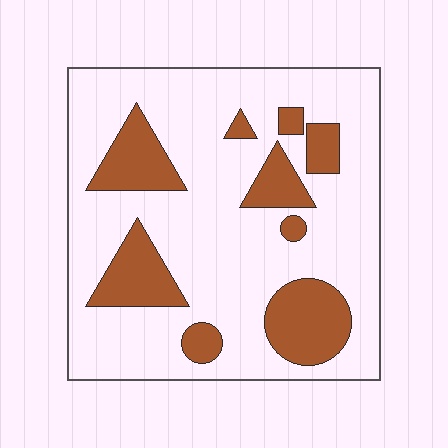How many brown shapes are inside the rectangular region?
9.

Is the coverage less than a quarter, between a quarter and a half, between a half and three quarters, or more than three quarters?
Less than a quarter.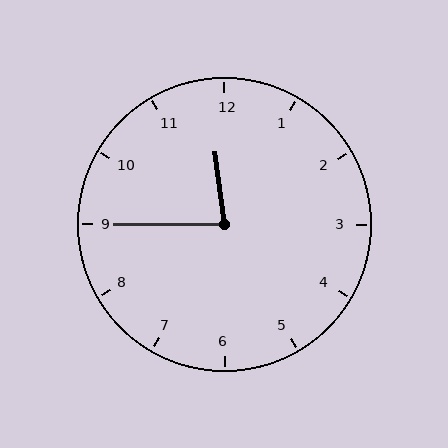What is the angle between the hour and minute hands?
Approximately 82 degrees.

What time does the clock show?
11:45.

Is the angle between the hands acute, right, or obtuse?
It is acute.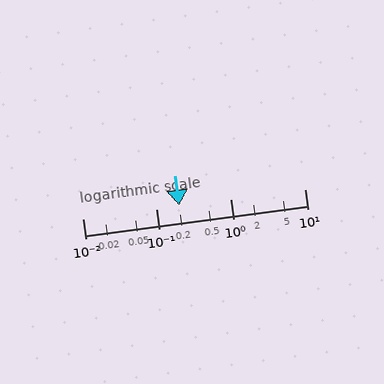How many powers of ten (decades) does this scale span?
The scale spans 3 decades, from 0.01 to 10.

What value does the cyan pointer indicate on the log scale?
The pointer indicates approximately 0.2.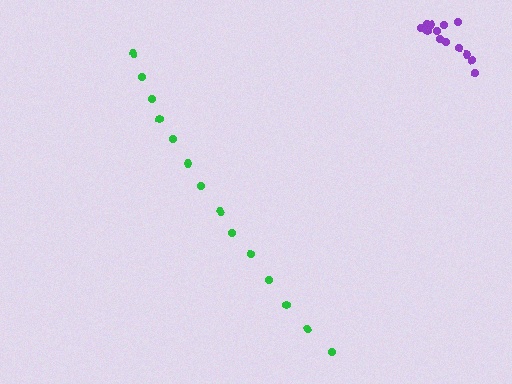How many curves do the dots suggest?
There are 2 distinct paths.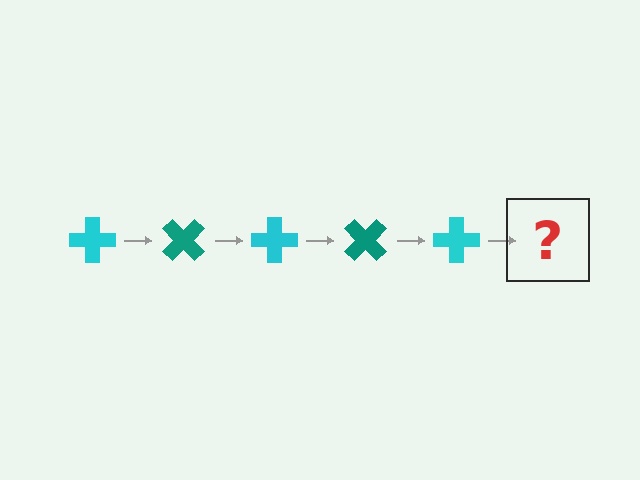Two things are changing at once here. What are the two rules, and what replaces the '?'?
The two rules are that it rotates 45 degrees each step and the color cycles through cyan and teal. The '?' should be a teal cross, rotated 225 degrees from the start.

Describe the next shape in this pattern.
It should be a teal cross, rotated 225 degrees from the start.